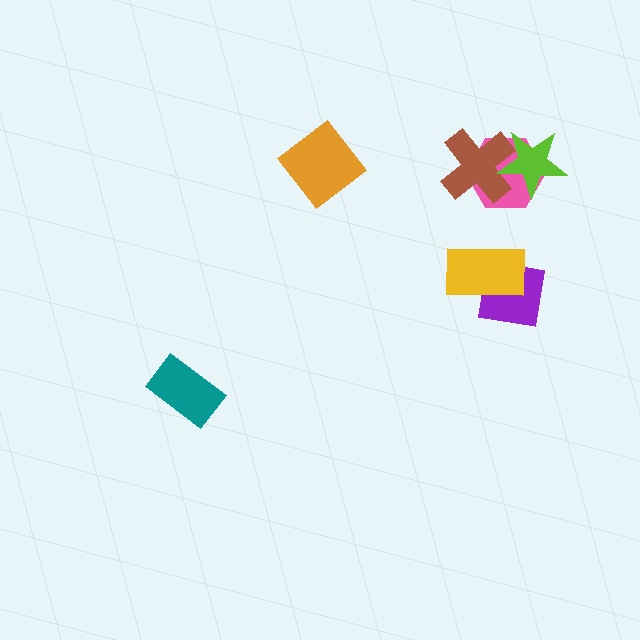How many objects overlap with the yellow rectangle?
1 object overlaps with the yellow rectangle.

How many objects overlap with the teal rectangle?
0 objects overlap with the teal rectangle.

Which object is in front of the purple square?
The yellow rectangle is in front of the purple square.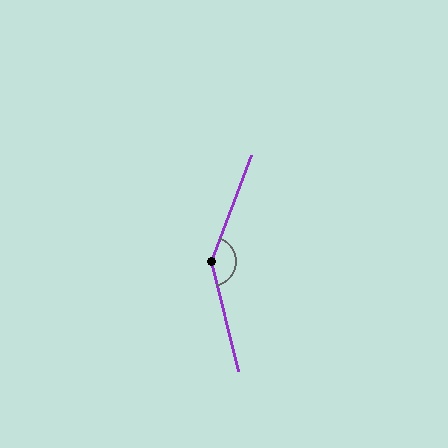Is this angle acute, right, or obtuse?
It is obtuse.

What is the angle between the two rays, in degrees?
Approximately 146 degrees.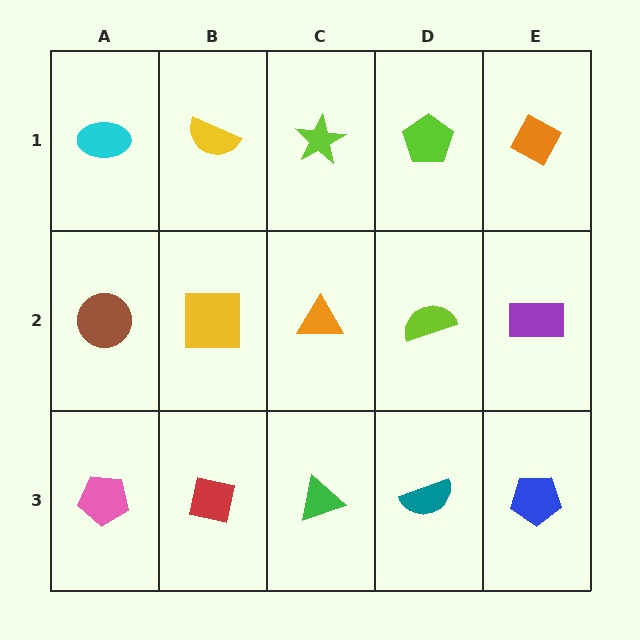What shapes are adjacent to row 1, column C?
An orange triangle (row 2, column C), a yellow semicircle (row 1, column B), a lime pentagon (row 1, column D).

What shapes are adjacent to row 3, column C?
An orange triangle (row 2, column C), a red square (row 3, column B), a teal semicircle (row 3, column D).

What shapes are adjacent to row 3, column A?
A brown circle (row 2, column A), a red square (row 3, column B).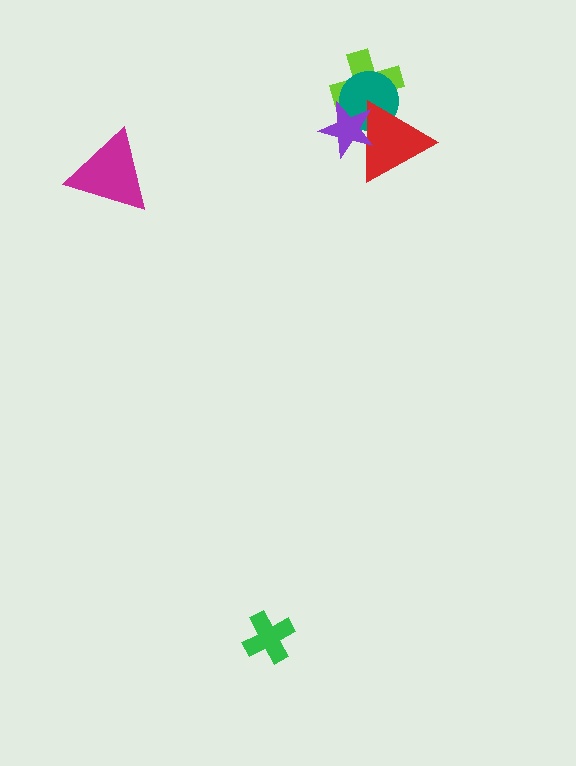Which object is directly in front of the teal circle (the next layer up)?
The red triangle is directly in front of the teal circle.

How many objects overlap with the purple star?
3 objects overlap with the purple star.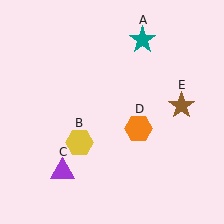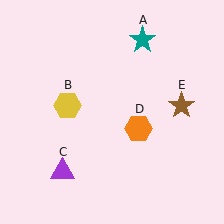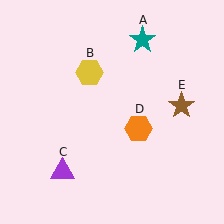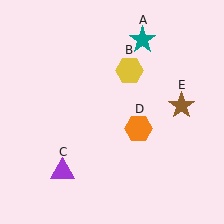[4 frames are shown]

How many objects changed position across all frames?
1 object changed position: yellow hexagon (object B).